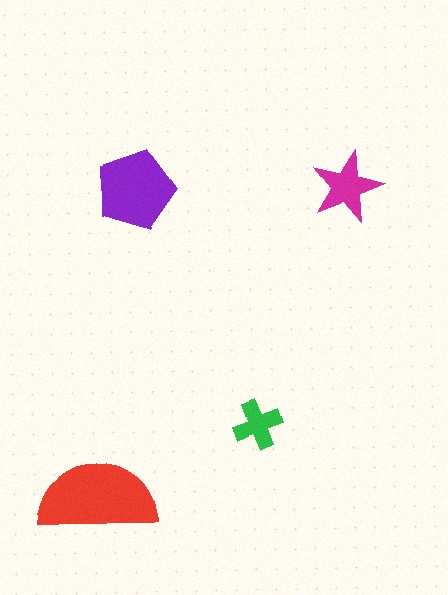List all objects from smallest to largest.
The green cross, the magenta star, the purple pentagon, the red semicircle.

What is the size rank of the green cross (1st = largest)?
4th.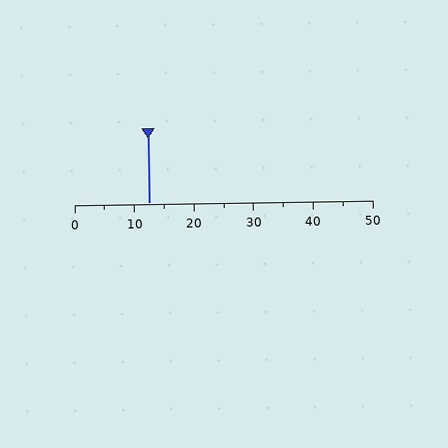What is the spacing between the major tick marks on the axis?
The major ticks are spaced 10 apart.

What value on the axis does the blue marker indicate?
The marker indicates approximately 12.5.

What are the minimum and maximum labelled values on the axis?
The axis runs from 0 to 50.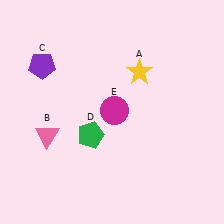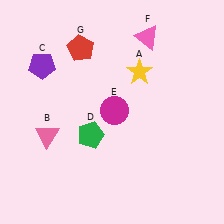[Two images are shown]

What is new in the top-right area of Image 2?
A pink triangle (F) was added in the top-right area of Image 2.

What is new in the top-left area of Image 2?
A red pentagon (G) was added in the top-left area of Image 2.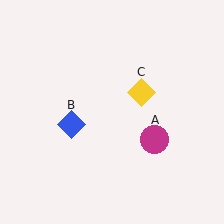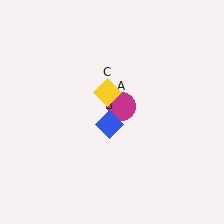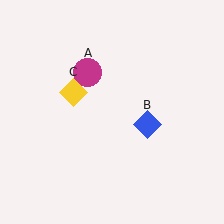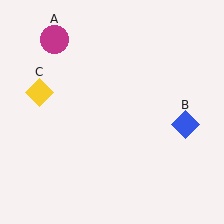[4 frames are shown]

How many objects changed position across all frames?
3 objects changed position: magenta circle (object A), blue diamond (object B), yellow diamond (object C).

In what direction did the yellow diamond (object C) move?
The yellow diamond (object C) moved left.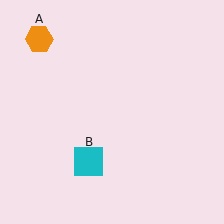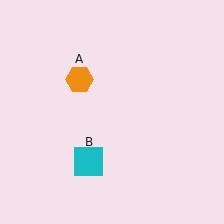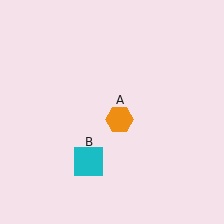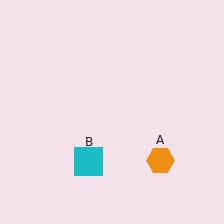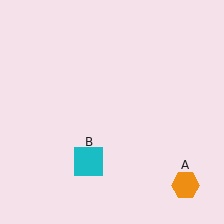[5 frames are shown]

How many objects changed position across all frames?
1 object changed position: orange hexagon (object A).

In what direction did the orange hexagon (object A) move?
The orange hexagon (object A) moved down and to the right.